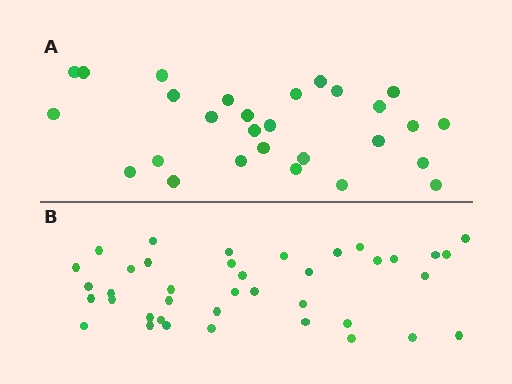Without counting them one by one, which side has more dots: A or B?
Region B (the bottom region) has more dots.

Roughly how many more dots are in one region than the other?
Region B has roughly 12 or so more dots than region A.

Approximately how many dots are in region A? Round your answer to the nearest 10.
About 30 dots. (The exact count is 28, which rounds to 30.)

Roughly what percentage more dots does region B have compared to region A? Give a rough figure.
About 40% more.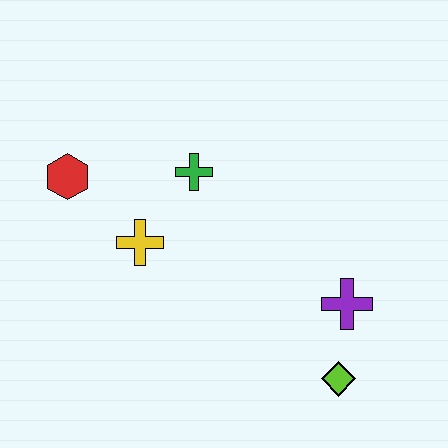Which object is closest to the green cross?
The yellow cross is closest to the green cross.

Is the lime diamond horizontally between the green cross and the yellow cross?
No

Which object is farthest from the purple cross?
The red hexagon is farthest from the purple cross.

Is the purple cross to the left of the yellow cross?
No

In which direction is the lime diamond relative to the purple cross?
The lime diamond is below the purple cross.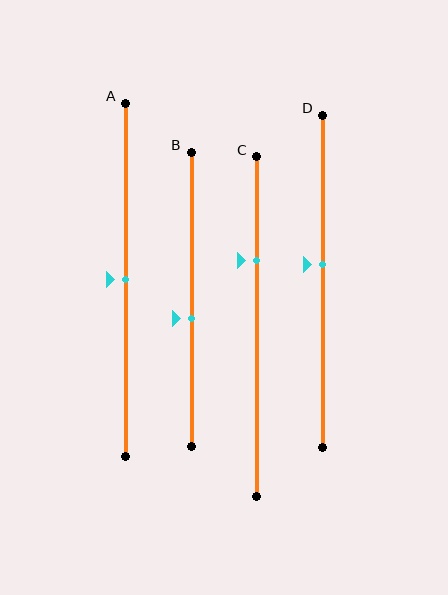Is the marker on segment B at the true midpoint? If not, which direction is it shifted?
No, the marker on segment B is shifted downward by about 6% of the segment length.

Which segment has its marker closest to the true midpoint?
Segment A has its marker closest to the true midpoint.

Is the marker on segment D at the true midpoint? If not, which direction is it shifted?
No, the marker on segment D is shifted upward by about 5% of the segment length.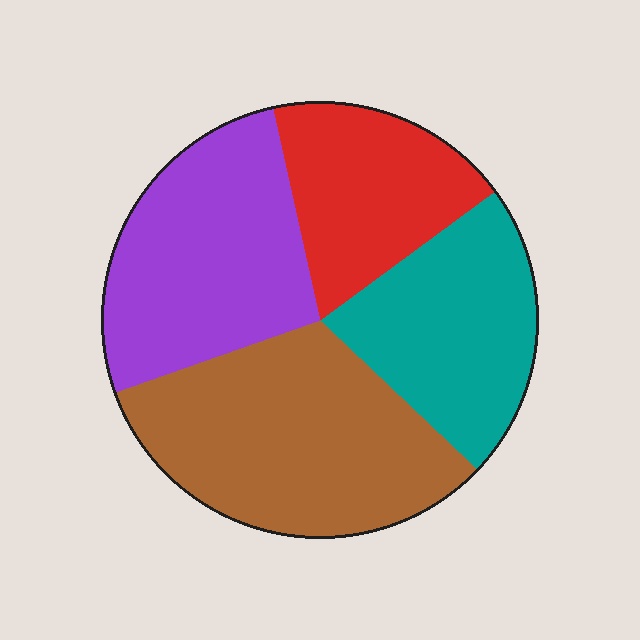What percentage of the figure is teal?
Teal covers roughly 20% of the figure.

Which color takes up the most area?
Brown, at roughly 30%.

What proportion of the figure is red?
Red covers around 20% of the figure.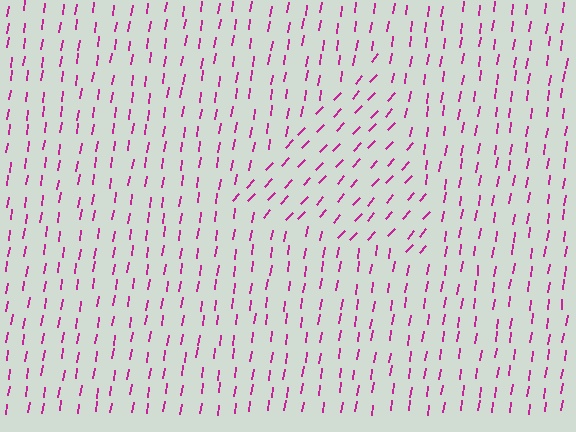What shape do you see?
I see a triangle.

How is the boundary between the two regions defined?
The boundary is defined purely by a change in line orientation (approximately 34 degrees difference). All lines are the same color and thickness.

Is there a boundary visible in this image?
Yes, there is a texture boundary formed by a change in line orientation.